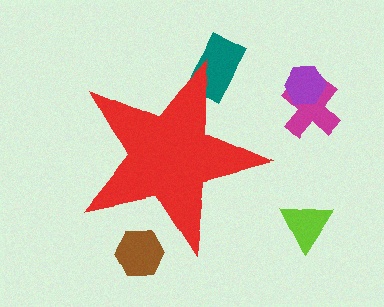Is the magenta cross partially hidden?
No, the magenta cross is fully visible.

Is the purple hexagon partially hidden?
No, the purple hexagon is fully visible.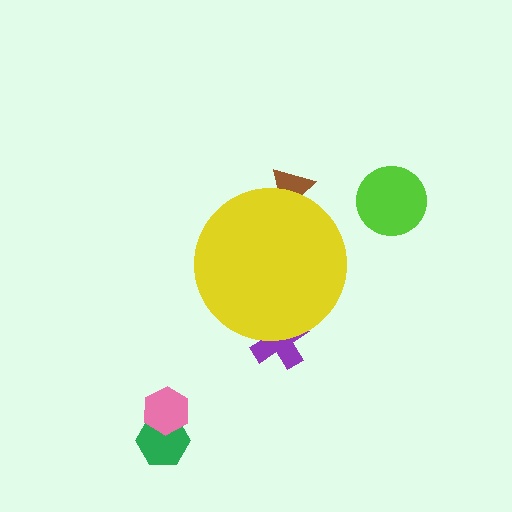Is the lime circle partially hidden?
No, the lime circle is fully visible.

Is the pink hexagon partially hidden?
No, the pink hexagon is fully visible.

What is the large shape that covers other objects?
A yellow circle.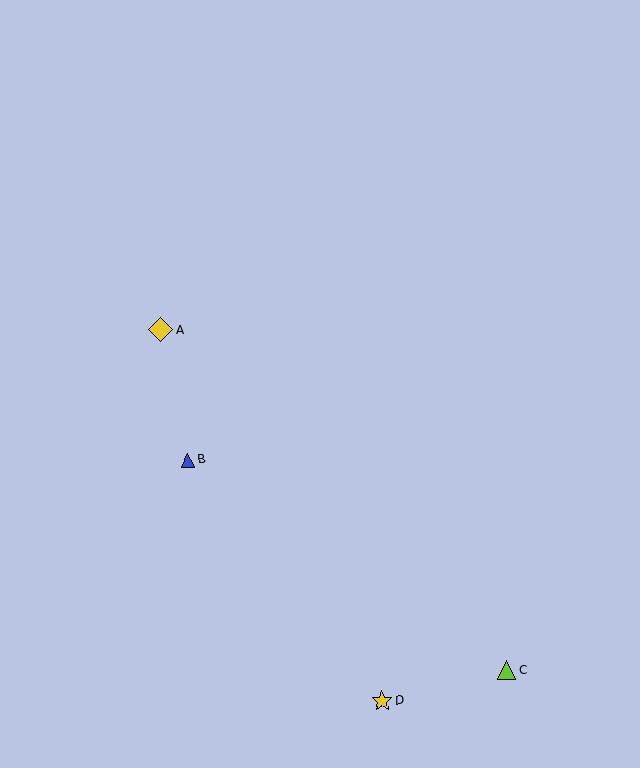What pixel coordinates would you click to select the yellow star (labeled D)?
Click at (382, 701) to select the yellow star D.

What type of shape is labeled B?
Shape B is a blue triangle.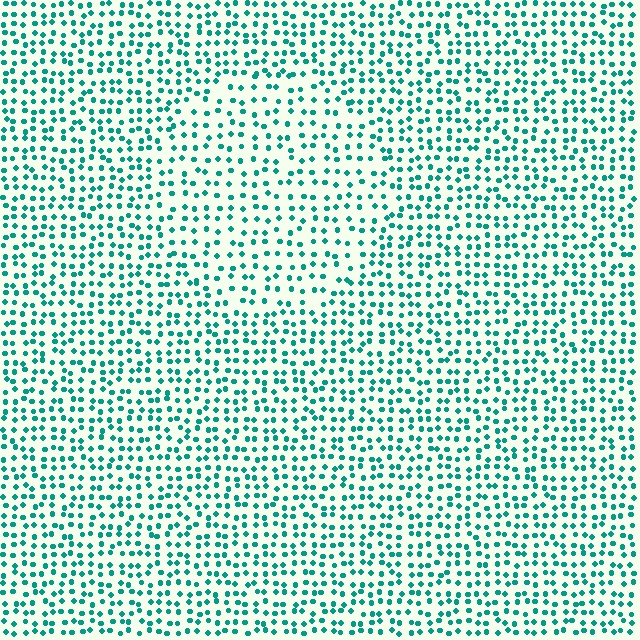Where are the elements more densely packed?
The elements are more densely packed outside the circle boundary.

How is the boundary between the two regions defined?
The boundary is defined by a change in element density (approximately 1.5x ratio). All elements are the same color, size, and shape.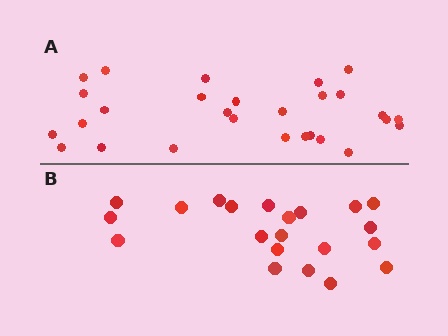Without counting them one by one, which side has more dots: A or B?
Region A (the top region) has more dots.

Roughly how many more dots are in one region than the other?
Region A has roughly 8 or so more dots than region B.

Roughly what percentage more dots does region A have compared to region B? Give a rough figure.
About 35% more.